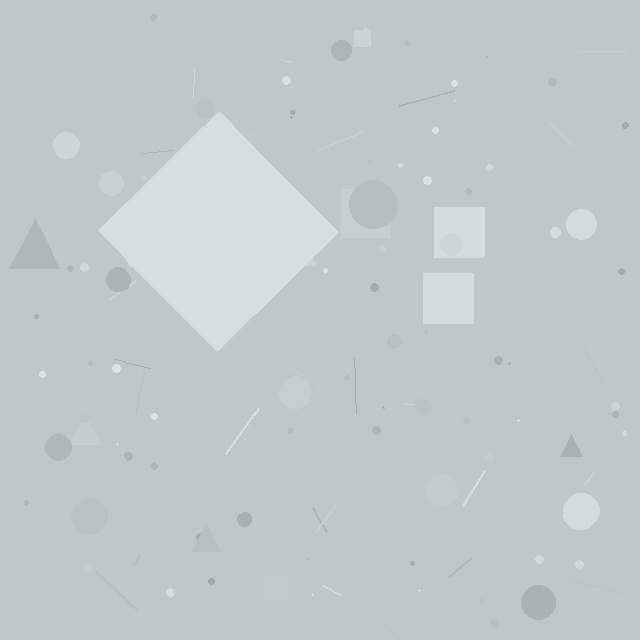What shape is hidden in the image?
A diamond is hidden in the image.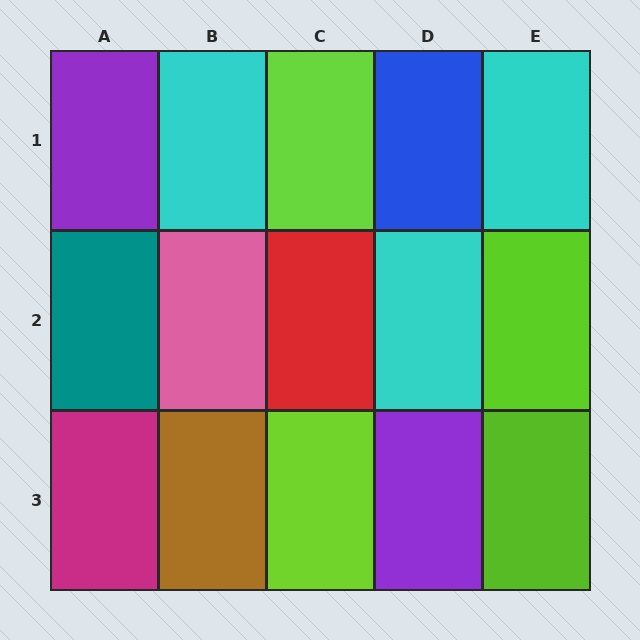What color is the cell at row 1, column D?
Blue.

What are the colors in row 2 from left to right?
Teal, pink, red, cyan, lime.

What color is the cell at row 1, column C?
Lime.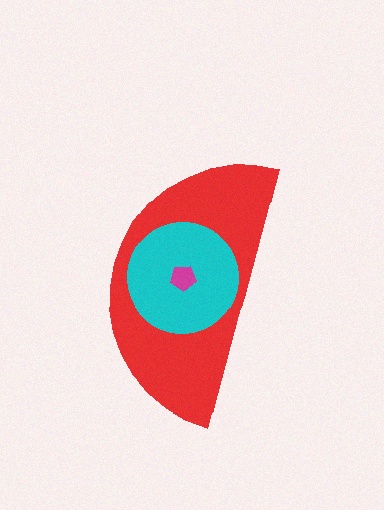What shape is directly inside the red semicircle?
The cyan circle.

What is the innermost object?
The magenta pentagon.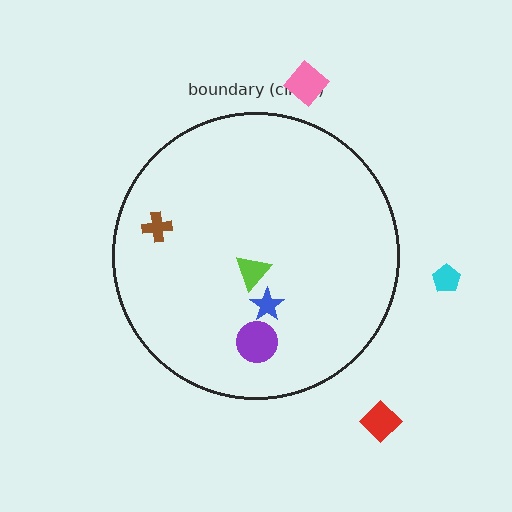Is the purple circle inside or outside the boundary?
Inside.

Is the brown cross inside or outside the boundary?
Inside.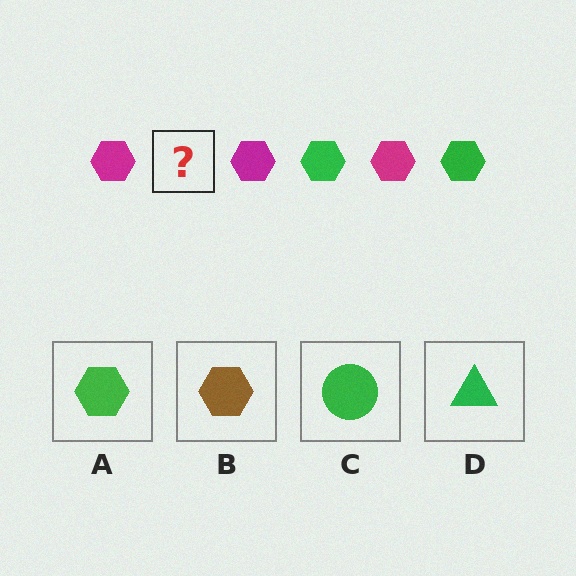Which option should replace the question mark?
Option A.